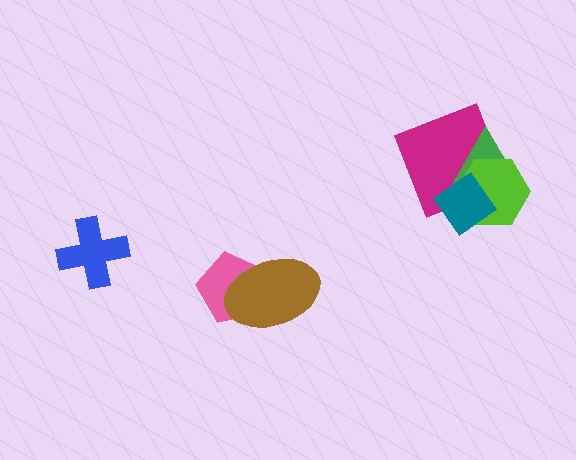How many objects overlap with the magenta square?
3 objects overlap with the magenta square.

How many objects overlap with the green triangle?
3 objects overlap with the green triangle.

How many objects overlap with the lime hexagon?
3 objects overlap with the lime hexagon.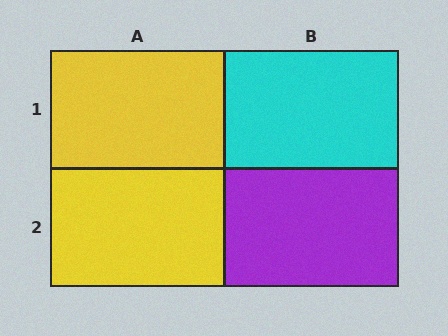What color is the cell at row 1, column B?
Cyan.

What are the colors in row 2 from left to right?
Yellow, purple.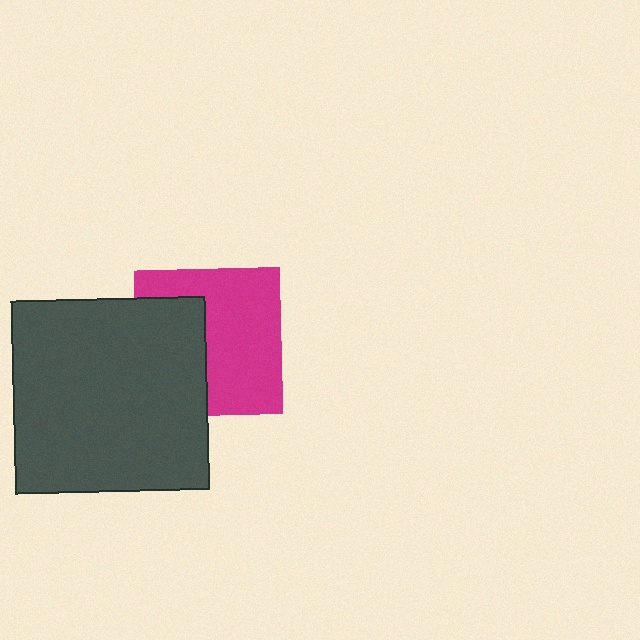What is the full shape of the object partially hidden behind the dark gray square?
The partially hidden object is a magenta square.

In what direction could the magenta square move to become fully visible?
The magenta square could move right. That would shift it out from behind the dark gray square entirely.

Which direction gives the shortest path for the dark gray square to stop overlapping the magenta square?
Moving left gives the shortest separation.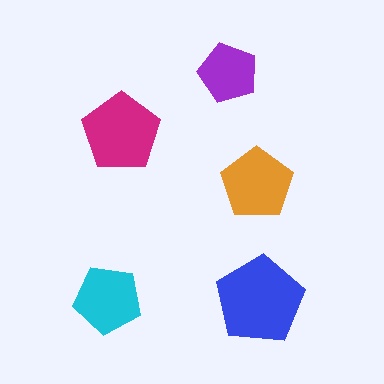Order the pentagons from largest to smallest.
the blue one, the magenta one, the orange one, the cyan one, the purple one.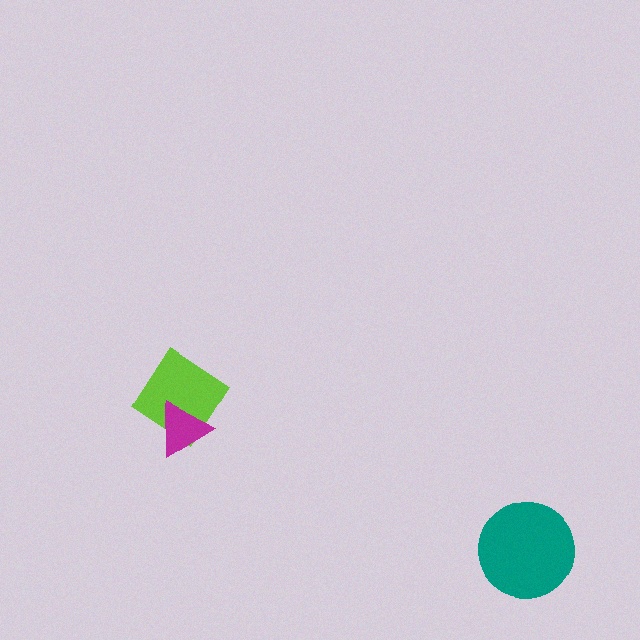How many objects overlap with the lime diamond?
1 object overlaps with the lime diamond.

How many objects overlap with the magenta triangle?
1 object overlaps with the magenta triangle.